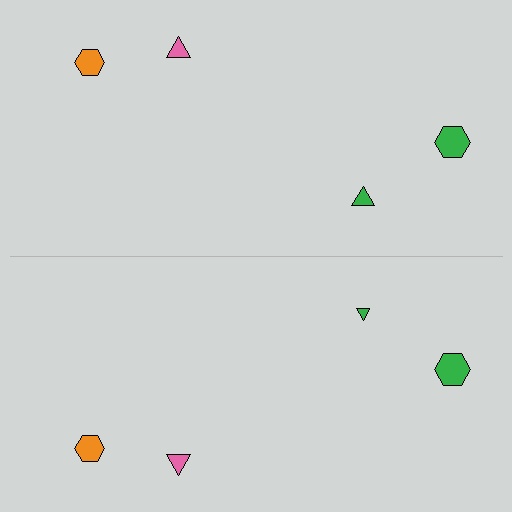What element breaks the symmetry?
The green triangle on the bottom side has a different size than its mirror counterpart.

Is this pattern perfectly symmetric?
No, the pattern is not perfectly symmetric. The green triangle on the bottom side has a different size than its mirror counterpart.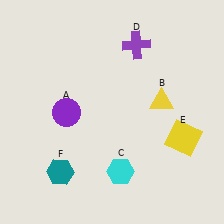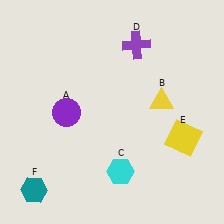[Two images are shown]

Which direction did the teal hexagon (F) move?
The teal hexagon (F) moved left.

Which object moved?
The teal hexagon (F) moved left.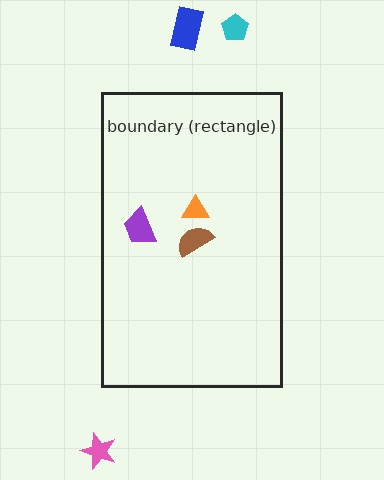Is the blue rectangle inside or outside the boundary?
Outside.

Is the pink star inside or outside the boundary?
Outside.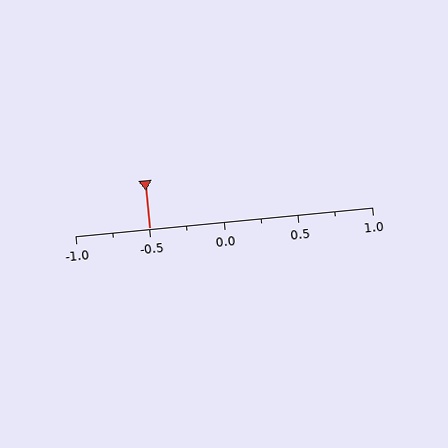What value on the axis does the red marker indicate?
The marker indicates approximately -0.5.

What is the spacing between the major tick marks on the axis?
The major ticks are spaced 0.5 apart.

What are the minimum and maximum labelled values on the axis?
The axis runs from -1.0 to 1.0.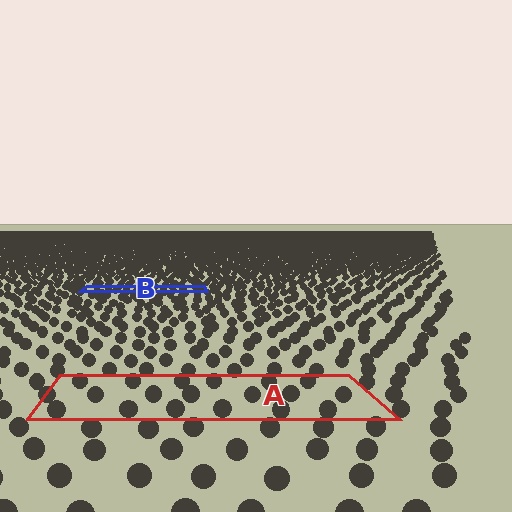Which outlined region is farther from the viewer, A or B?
Region B is farther from the viewer — the texture elements inside it appear smaller and more densely packed.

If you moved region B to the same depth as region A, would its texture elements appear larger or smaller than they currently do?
They would appear larger. At a closer depth, the same texture elements are projected at a bigger on-screen size.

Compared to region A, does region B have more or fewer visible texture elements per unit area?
Region B has more texture elements per unit area — they are packed more densely because it is farther away.